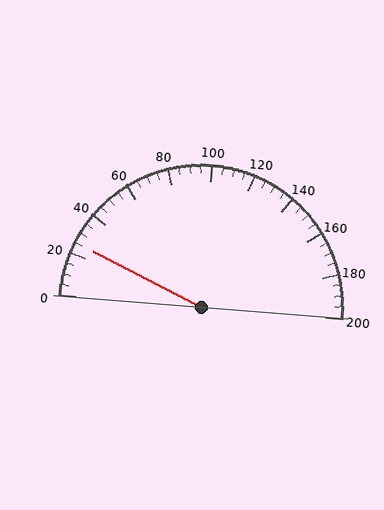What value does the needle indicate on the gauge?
The needle indicates approximately 25.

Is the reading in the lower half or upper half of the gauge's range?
The reading is in the lower half of the range (0 to 200).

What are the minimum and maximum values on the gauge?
The gauge ranges from 0 to 200.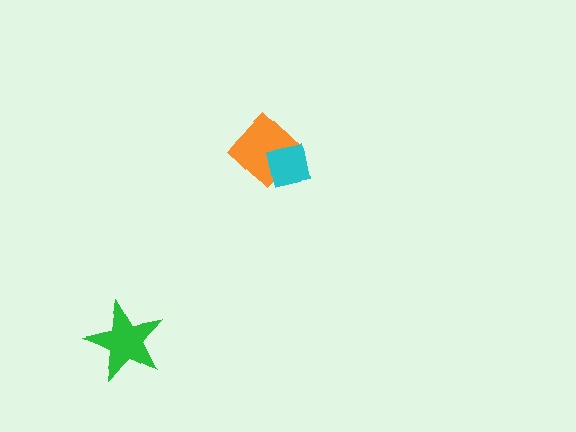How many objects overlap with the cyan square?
1 object overlaps with the cyan square.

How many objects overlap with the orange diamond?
1 object overlaps with the orange diamond.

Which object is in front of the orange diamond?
The cyan square is in front of the orange diamond.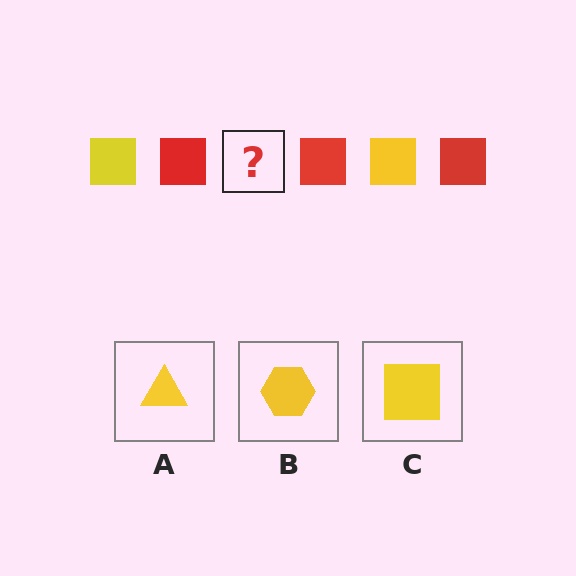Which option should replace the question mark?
Option C.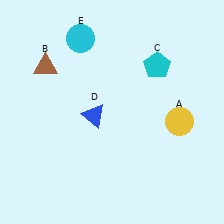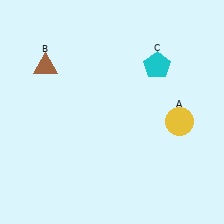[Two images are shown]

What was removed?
The cyan circle (E), the blue triangle (D) were removed in Image 2.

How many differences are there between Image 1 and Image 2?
There are 2 differences between the two images.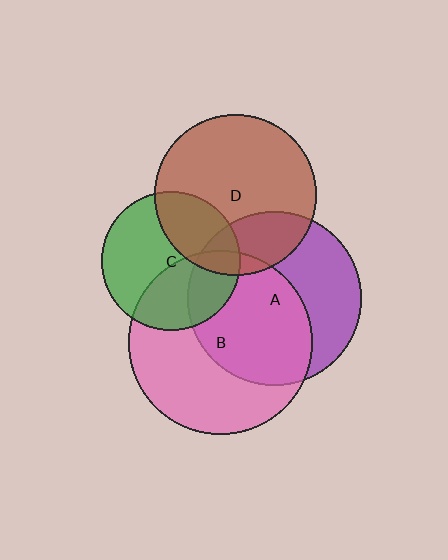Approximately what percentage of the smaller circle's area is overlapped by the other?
Approximately 55%.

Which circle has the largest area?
Circle B (pink).